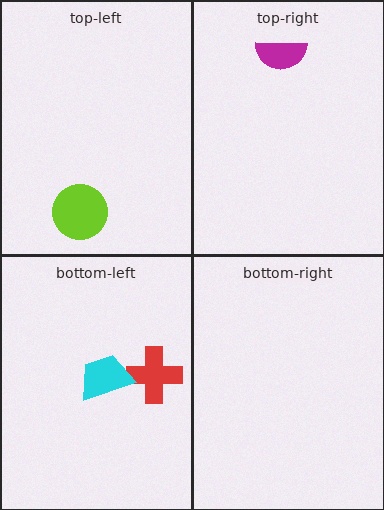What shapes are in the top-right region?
The magenta semicircle.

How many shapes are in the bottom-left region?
2.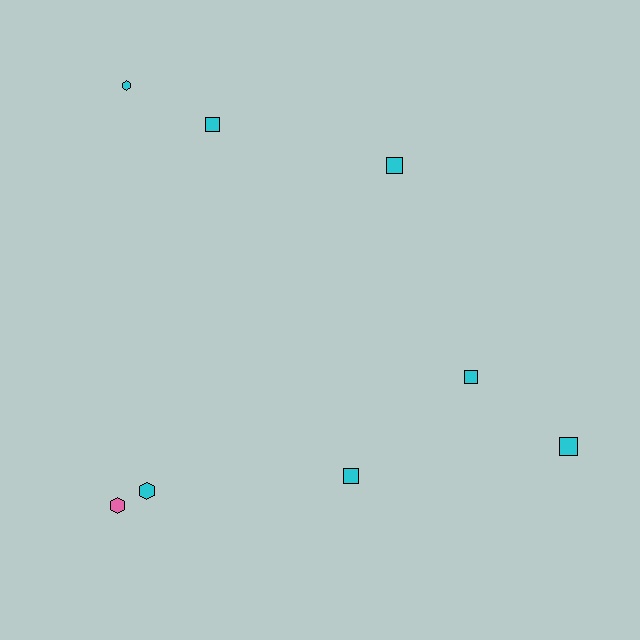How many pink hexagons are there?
There is 1 pink hexagon.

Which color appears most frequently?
Cyan, with 7 objects.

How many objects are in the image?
There are 8 objects.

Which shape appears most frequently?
Square, with 5 objects.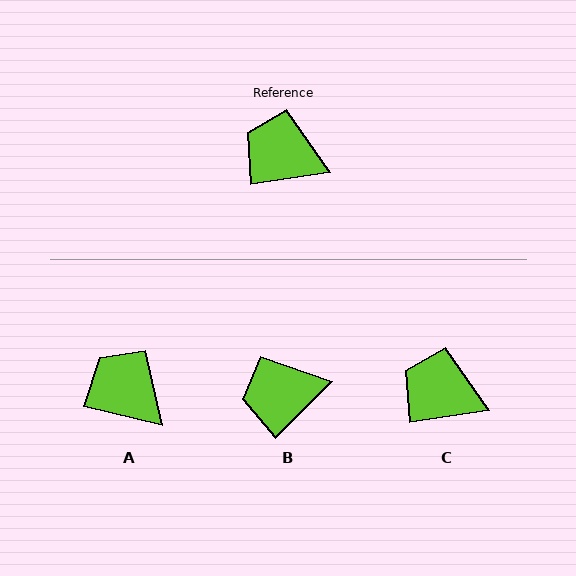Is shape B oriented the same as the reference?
No, it is off by about 36 degrees.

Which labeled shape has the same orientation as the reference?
C.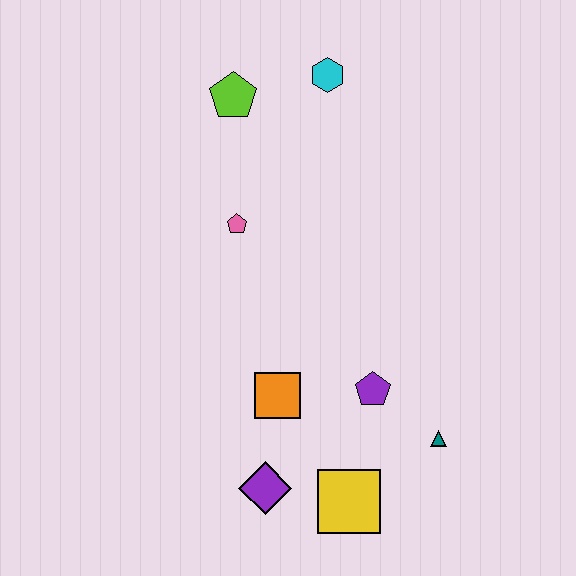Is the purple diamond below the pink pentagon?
Yes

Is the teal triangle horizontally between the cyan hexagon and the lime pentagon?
No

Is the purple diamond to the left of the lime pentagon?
No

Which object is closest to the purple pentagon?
The teal triangle is closest to the purple pentagon.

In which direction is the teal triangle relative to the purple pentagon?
The teal triangle is to the right of the purple pentagon.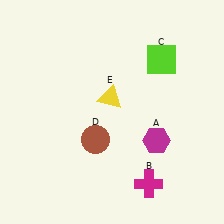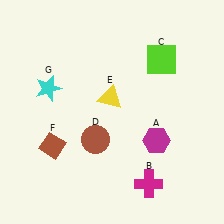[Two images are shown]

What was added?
A brown diamond (F), a cyan star (G) were added in Image 2.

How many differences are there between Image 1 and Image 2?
There are 2 differences between the two images.